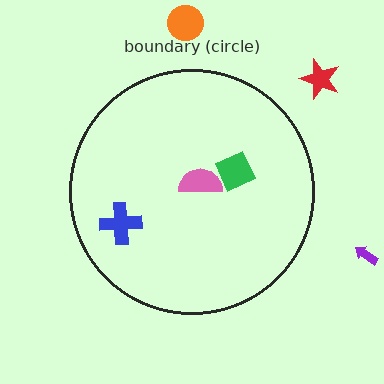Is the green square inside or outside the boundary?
Inside.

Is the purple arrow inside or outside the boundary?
Outside.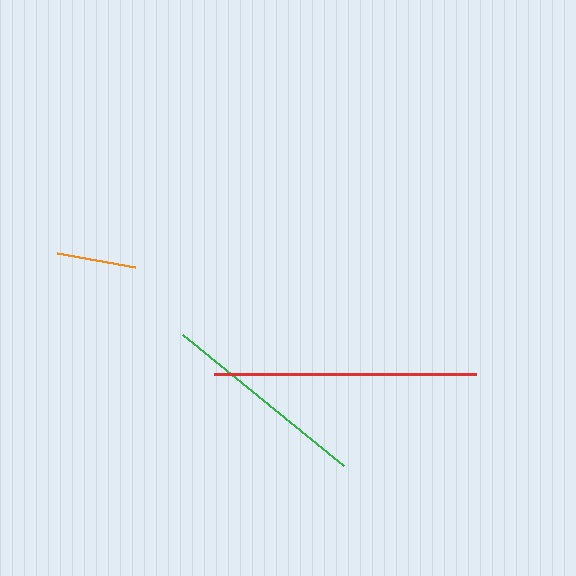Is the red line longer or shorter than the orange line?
The red line is longer than the orange line.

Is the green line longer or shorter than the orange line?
The green line is longer than the orange line.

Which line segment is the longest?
The red line is the longest at approximately 261 pixels.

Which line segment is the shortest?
The orange line is the shortest at approximately 79 pixels.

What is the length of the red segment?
The red segment is approximately 261 pixels long.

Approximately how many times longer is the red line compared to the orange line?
The red line is approximately 3.3 times the length of the orange line.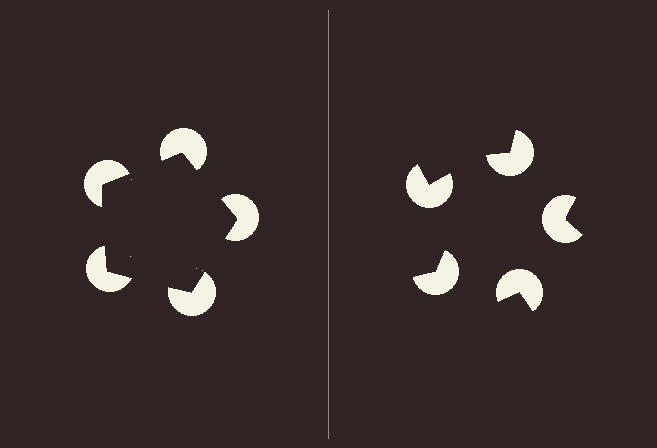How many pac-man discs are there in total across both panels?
10 — 5 on each side.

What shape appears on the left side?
An illusory pentagon.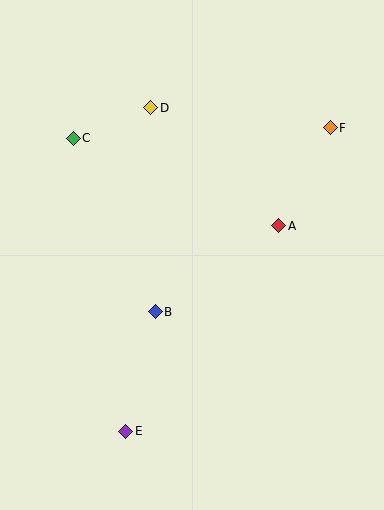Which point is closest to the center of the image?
Point B at (155, 312) is closest to the center.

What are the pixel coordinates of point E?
Point E is at (126, 431).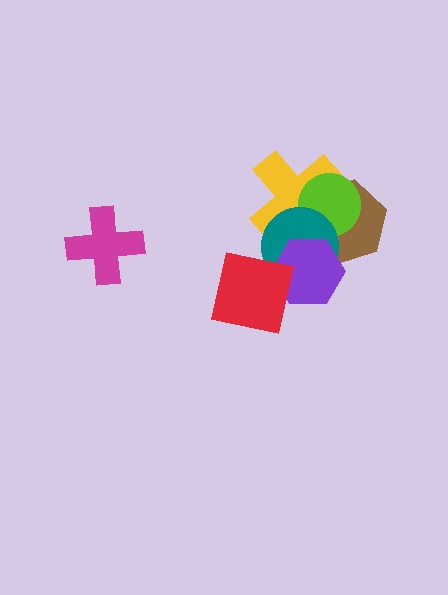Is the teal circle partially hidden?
Yes, it is partially covered by another shape.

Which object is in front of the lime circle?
The teal circle is in front of the lime circle.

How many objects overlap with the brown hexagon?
4 objects overlap with the brown hexagon.